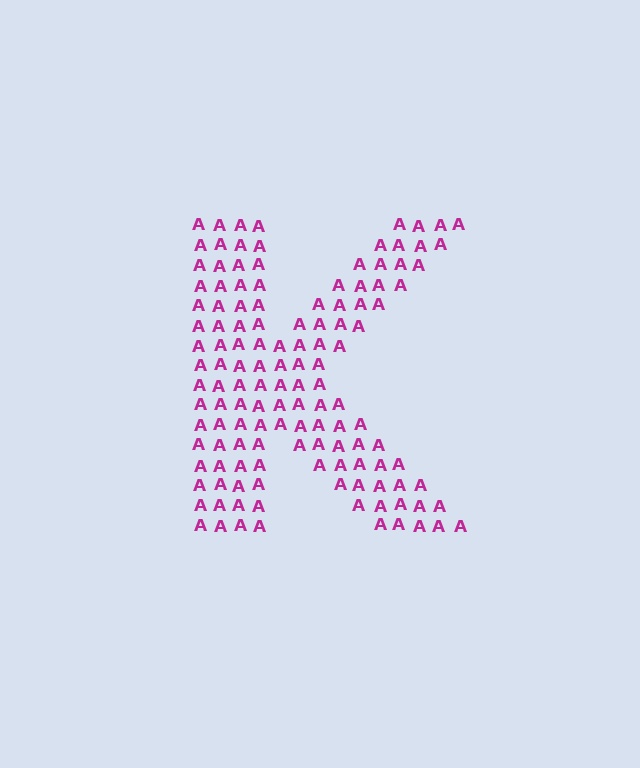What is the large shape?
The large shape is the letter K.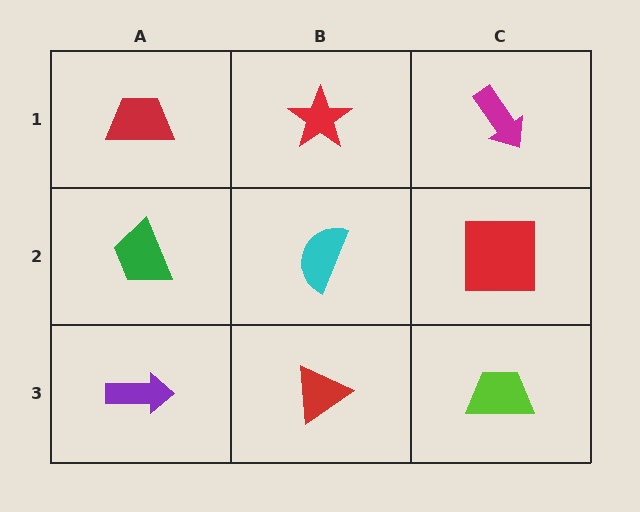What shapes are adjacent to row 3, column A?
A green trapezoid (row 2, column A), a red triangle (row 3, column B).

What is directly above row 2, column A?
A red trapezoid.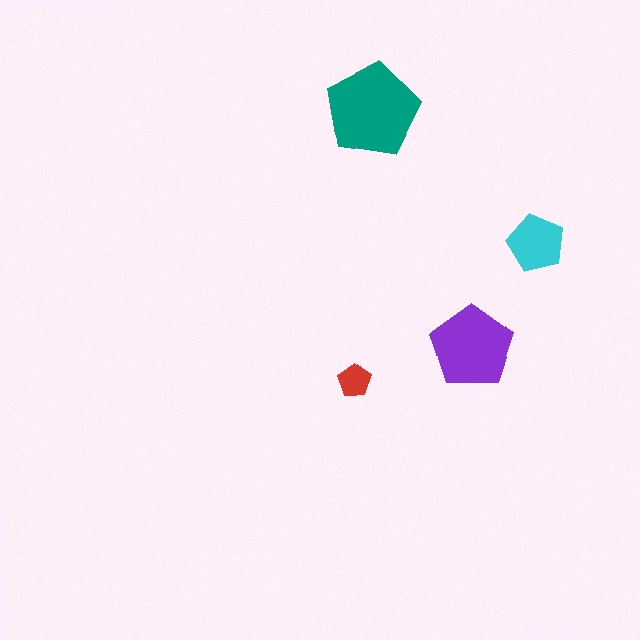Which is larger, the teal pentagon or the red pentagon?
The teal one.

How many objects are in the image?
There are 4 objects in the image.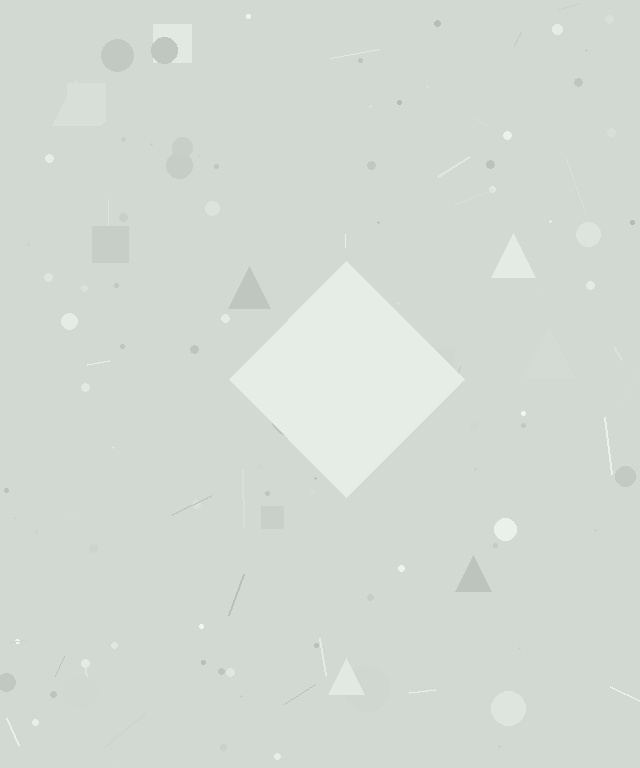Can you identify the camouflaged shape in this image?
The camouflaged shape is a diamond.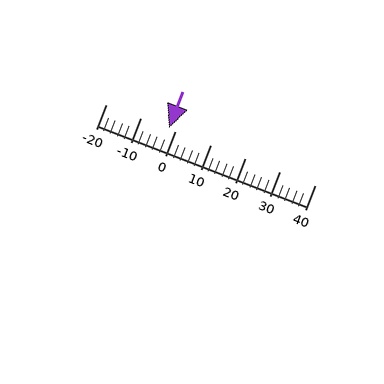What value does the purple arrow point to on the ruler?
The purple arrow points to approximately -2.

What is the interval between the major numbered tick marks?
The major tick marks are spaced 10 units apart.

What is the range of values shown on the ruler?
The ruler shows values from -20 to 40.